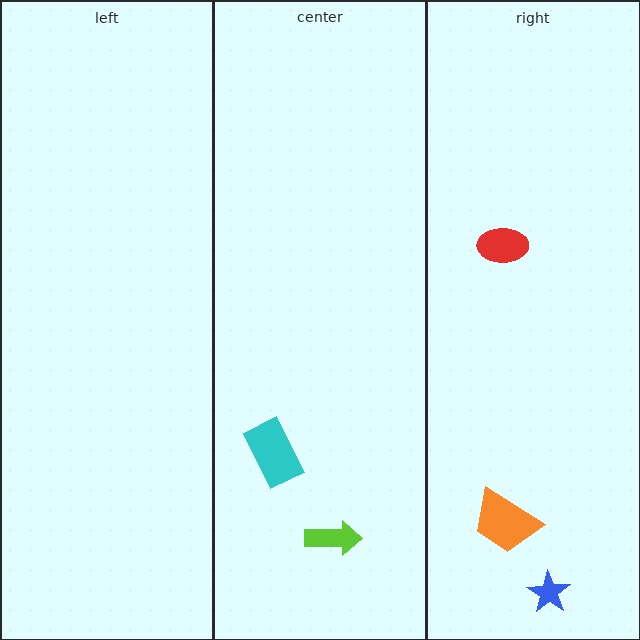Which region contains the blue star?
The right region.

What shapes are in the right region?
The red ellipse, the blue star, the orange trapezoid.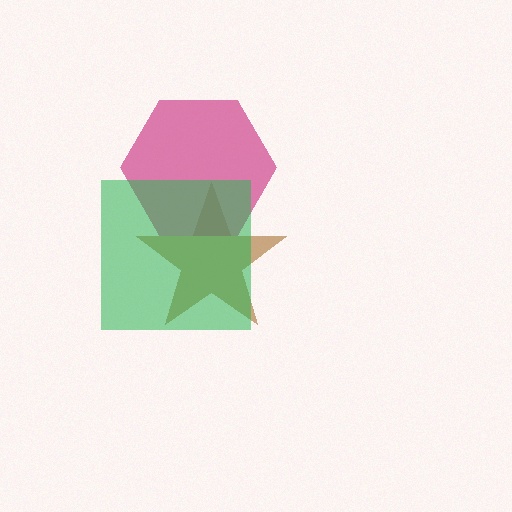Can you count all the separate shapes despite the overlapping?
Yes, there are 3 separate shapes.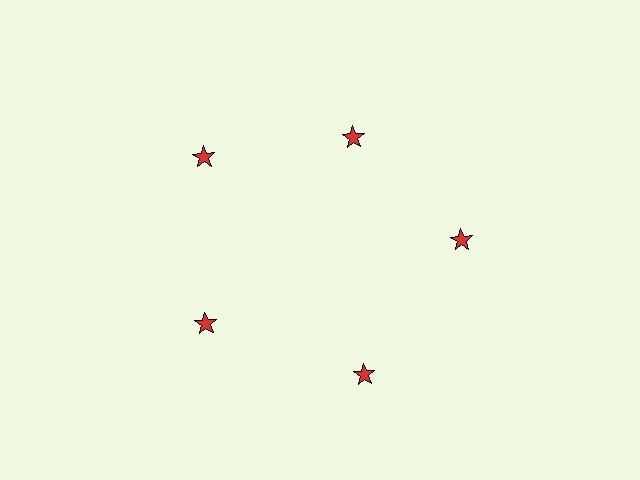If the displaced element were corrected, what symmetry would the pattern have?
It would have 5-fold rotational symmetry — the pattern would map onto itself every 72 degrees.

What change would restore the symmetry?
The symmetry would be restored by moving it outward, back onto the ring so that all 5 stars sit at equal angles and equal distance from the center.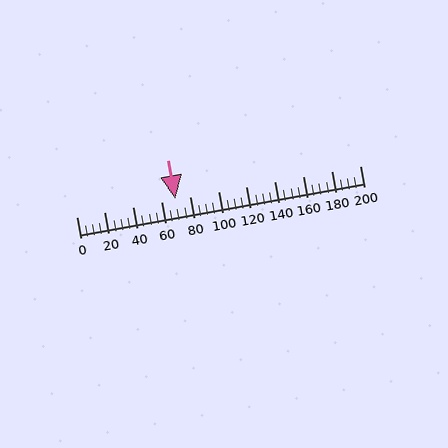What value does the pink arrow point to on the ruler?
The pink arrow points to approximately 70.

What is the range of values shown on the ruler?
The ruler shows values from 0 to 200.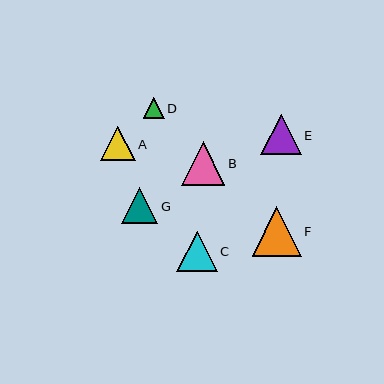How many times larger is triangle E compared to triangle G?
Triangle E is approximately 1.1 times the size of triangle G.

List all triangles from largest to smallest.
From largest to smallest: F, B, C, E, G, A, D.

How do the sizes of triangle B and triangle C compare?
Triangle B and triangle C are approximately the same size.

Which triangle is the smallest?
Triangle D is the smallest with a size of approximately 21 pixels.